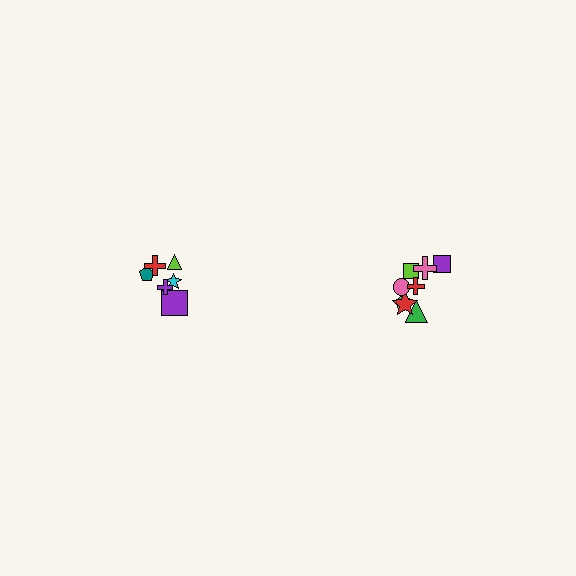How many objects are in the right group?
There are 8 objects.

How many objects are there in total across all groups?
There are 14 objects.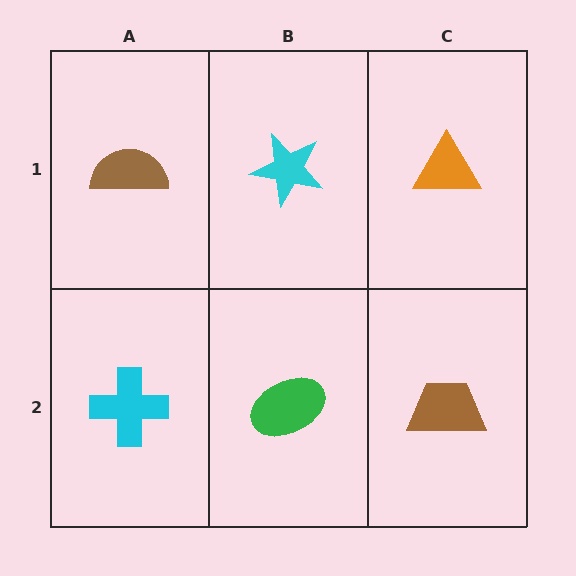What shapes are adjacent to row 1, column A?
A cyan cross (row 2, column A), a cyan star (row 1, column B).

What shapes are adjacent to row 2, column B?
A cyan star (row 1, column B), a cyan cross (row 2, column A), a brown trapezoid (row 2, column C).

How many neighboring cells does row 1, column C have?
2.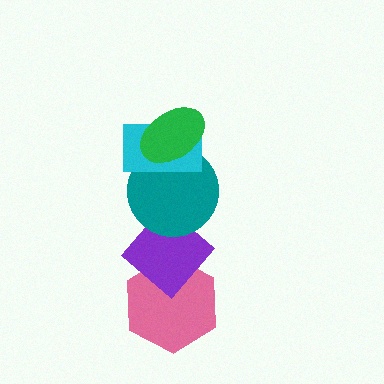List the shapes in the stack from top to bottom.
From top to bottom: the green ellipse, the cyan rectangle, the teal circle, the purple diamond, the pink hexagon.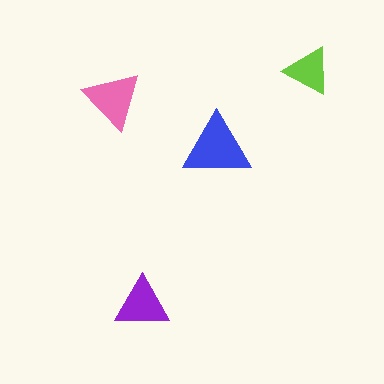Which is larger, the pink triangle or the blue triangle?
The blue one.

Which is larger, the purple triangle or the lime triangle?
The purple one.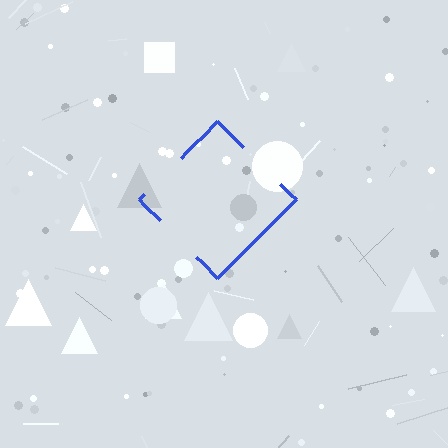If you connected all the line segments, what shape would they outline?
They would outline a diamond.